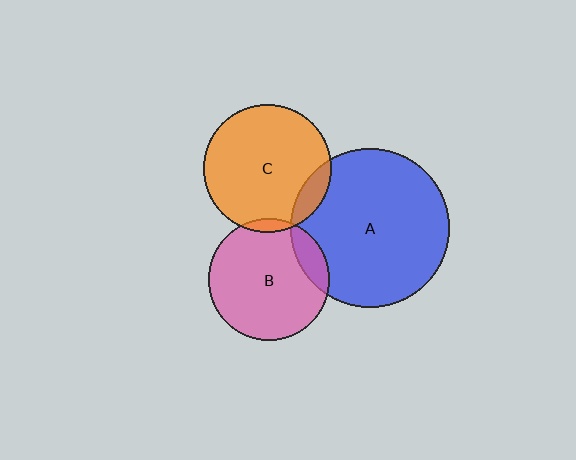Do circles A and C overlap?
Yes.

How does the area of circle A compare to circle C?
Approximately 1.5 times.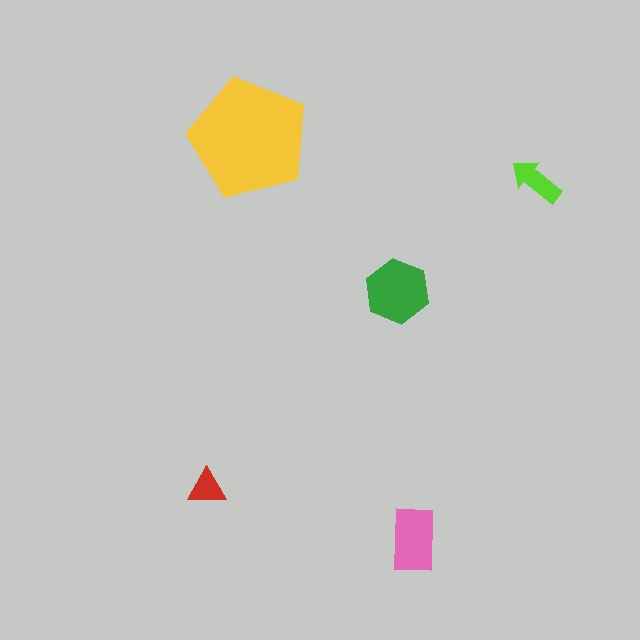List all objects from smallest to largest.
The red triangle, the lime arrow, the pink rectangle, the green hexagon, the yellow pentagon.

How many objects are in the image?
There are 5 objects in the image.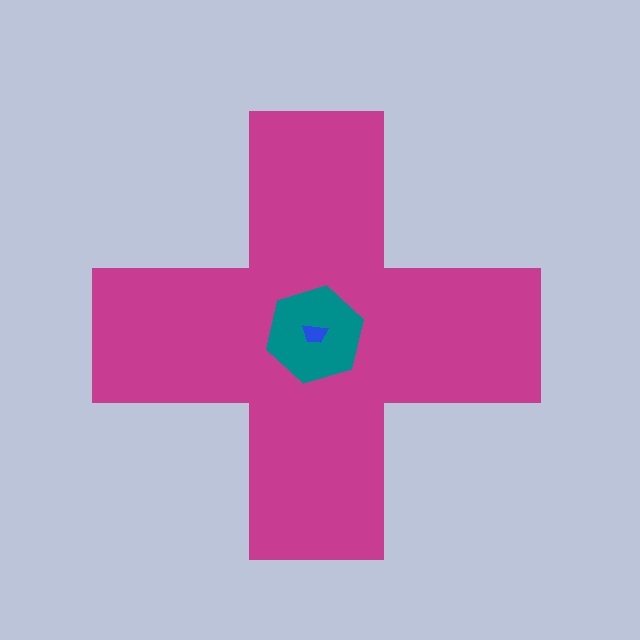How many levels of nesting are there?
3.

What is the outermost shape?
The magenta cross.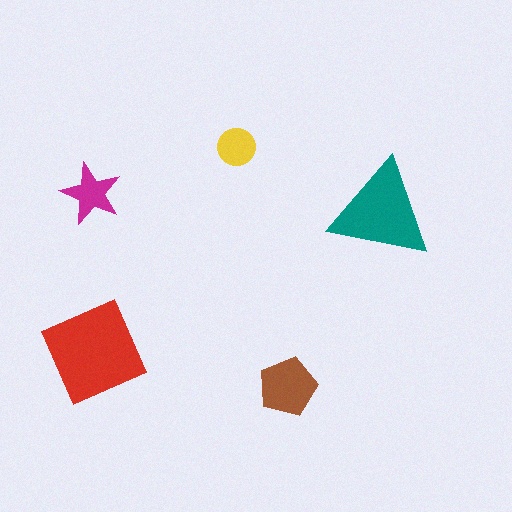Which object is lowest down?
The brown pentagon is bottommost.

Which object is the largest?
The red diamond.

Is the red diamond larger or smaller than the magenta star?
Larger.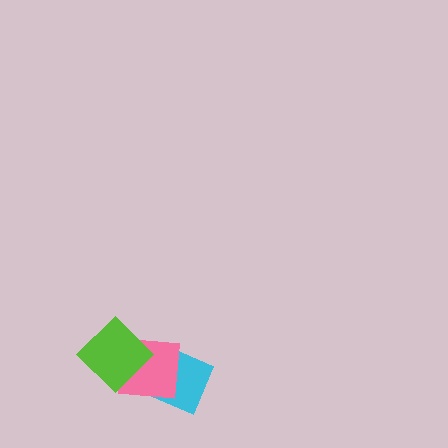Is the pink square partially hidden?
Yes, it is partially covered by another shape.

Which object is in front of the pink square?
The lime diamond is in front of the pink square.